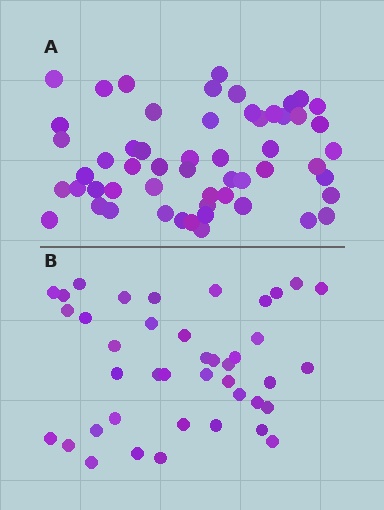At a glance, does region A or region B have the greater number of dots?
Region A (the top region) has more dots.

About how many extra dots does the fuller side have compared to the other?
Region A has approximately 15 more dots than region B.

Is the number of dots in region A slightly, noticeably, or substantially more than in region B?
Region A has noticeably more, but not dramatically so. The ratio is roughly 1.3 to 1.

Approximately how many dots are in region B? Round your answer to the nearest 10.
About 40 dots. (The exact count is 41, which rounds to 40.)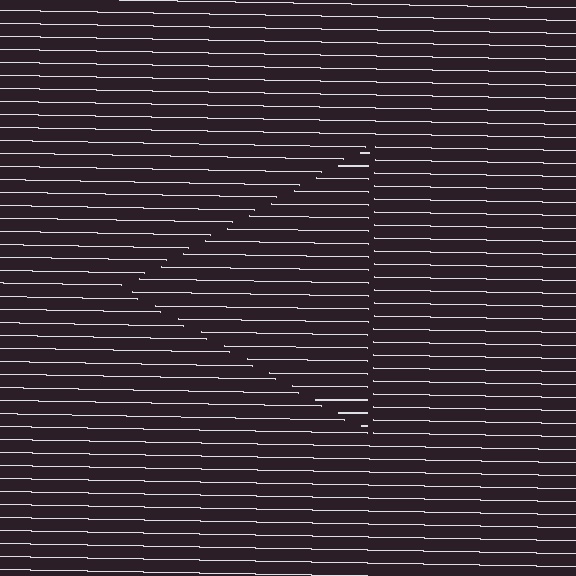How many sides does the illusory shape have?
3 sides — the line-ends trace a triangle.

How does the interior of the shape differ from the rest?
The interior of the shape contains the same grating, shifted by half a period — the contour is defined by the phase discontinuity where line-ends from the inner and outer gratings abut.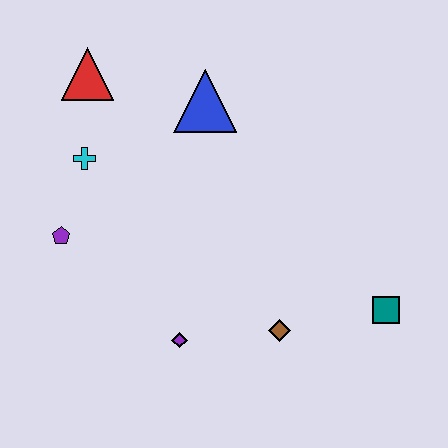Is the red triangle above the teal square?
Yes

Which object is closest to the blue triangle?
The red triangle is closest to the blue triangle.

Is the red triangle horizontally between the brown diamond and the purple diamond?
No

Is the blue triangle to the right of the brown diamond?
No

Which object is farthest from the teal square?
The red triangle is farthest from the teal square.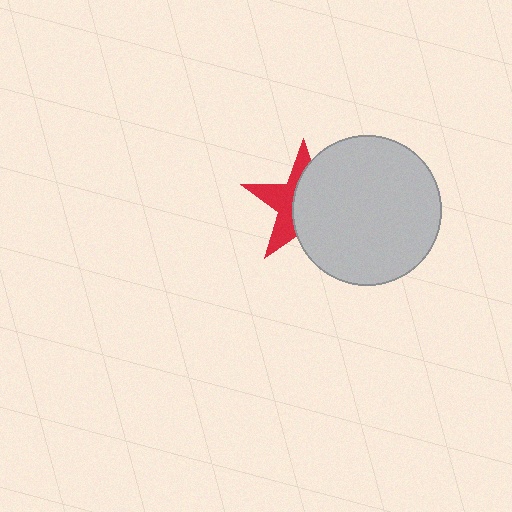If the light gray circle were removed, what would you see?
You would see the complete red star.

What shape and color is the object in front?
The object in front is a light gray circle.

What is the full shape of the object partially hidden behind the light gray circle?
The partially hidden object is a red star.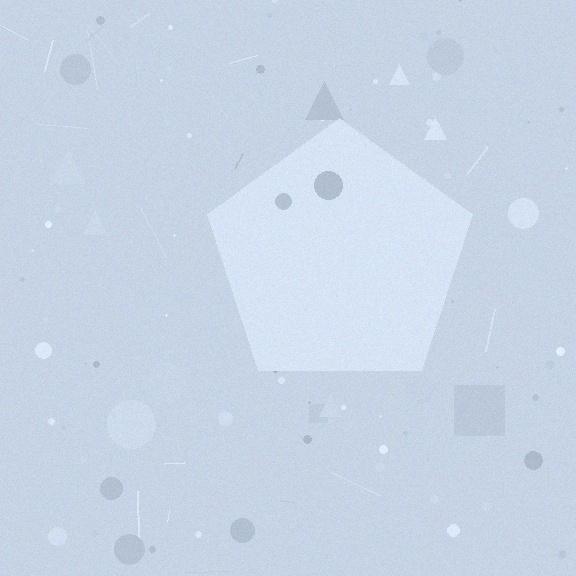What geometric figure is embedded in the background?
A pentagon is embedded in the background.